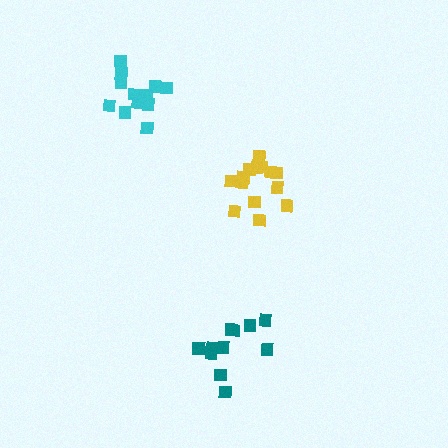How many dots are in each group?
Group 1: 14 dots, Group 2: 14 dots, Group 3: 11 dots (39 total).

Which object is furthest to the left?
The cyan cluster is leftmost.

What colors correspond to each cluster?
The clusters are colored: yellow, cyan, teal.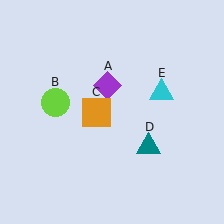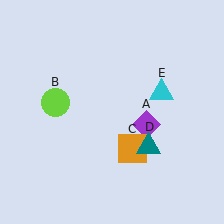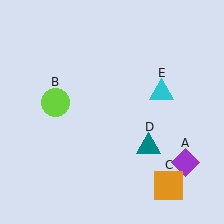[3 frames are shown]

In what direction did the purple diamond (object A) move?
The purple diamond (object A) moved down and to the right.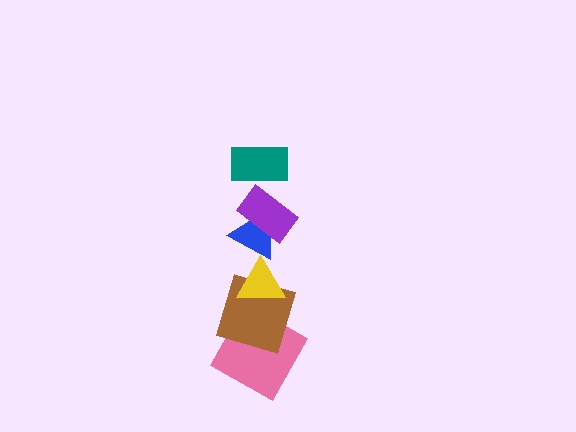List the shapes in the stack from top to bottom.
From top to bottom: the teal rectangle, the purple rectangle, the blue triangle, the yellow triangle, the brown square, the pink square.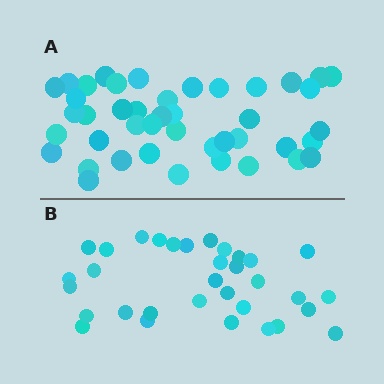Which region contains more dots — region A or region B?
Region A (the top region) has more dots.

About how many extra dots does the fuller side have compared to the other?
Region A has roughly 10 or so more dots than region B.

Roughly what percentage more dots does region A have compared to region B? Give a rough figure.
About 30% more.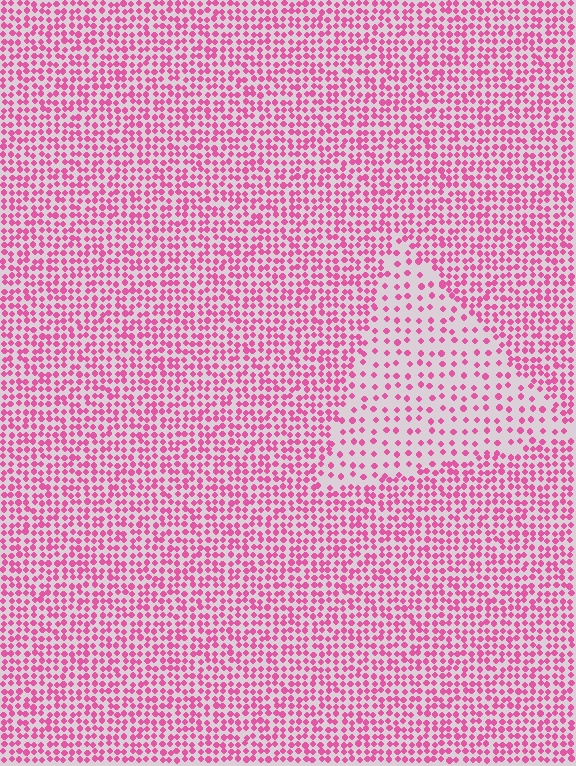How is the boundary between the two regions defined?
The boundary is defined by a change in element density (approximately 2.2x ratio). All elements are the same color, size, and shape.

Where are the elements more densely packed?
The elements are more densely packed outside the triangle boundary.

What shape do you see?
I see a triangle.